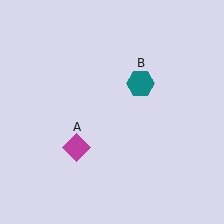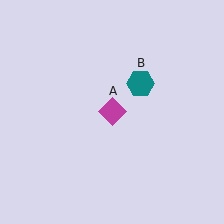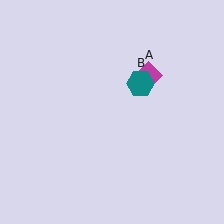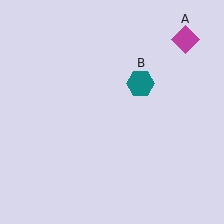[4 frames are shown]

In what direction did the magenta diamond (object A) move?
The magenta diamond (object A) moved up and to the right.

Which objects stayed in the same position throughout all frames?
Teal hexagon (object B) remained stationary.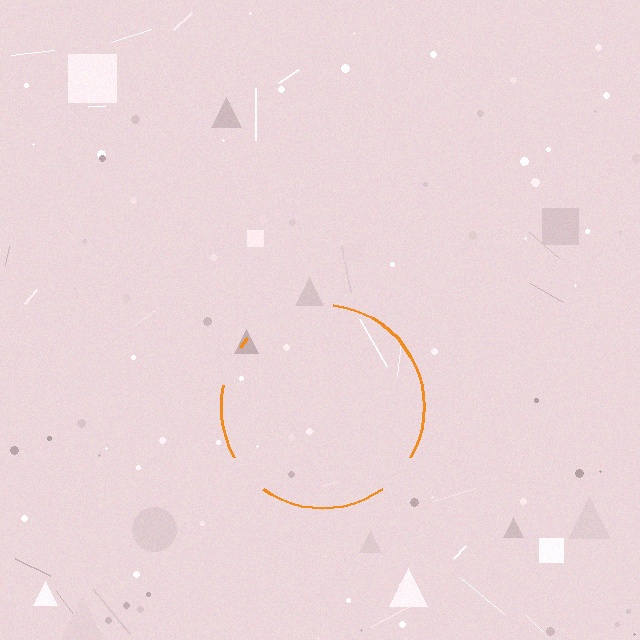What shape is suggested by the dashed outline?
The dashed outline suggests a circle.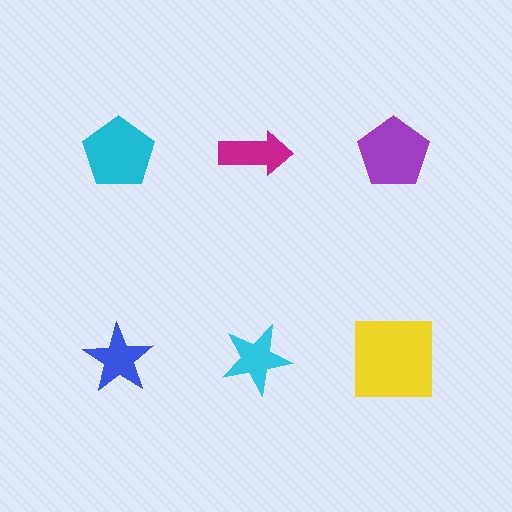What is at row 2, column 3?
A yellow square.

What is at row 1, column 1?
A cyan pentagon.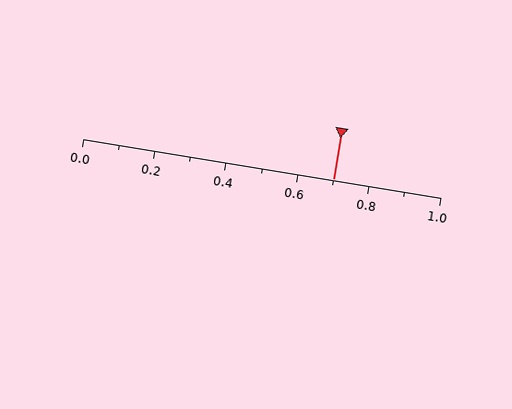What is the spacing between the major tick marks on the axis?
The major ticks are spaced 0.2 apart.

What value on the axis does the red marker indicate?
The marker indicates approximately 0.7.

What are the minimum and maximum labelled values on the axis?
The axis runs from 0.0 to 1.0.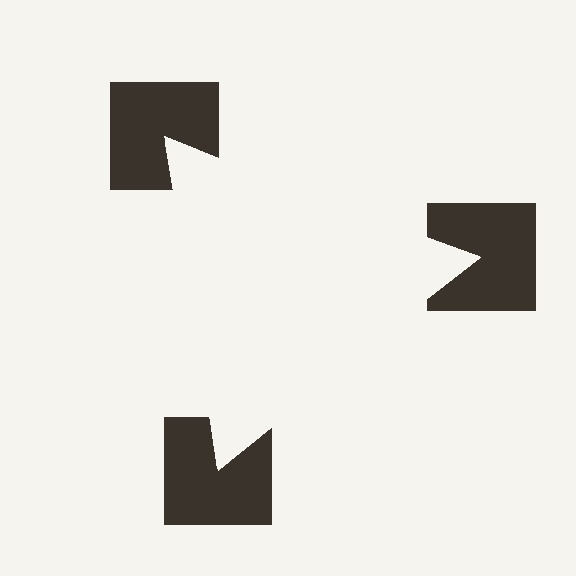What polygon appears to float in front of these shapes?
An illusory triangle — its edges are inferred from the aligned wedge cuts in the notched squares, not physically drawn.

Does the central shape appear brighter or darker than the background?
It typically appears slightly brighter than the background, even though no actual brightness change is drawn.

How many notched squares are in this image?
There are 3 — one at each vertex of the illusory triangle.